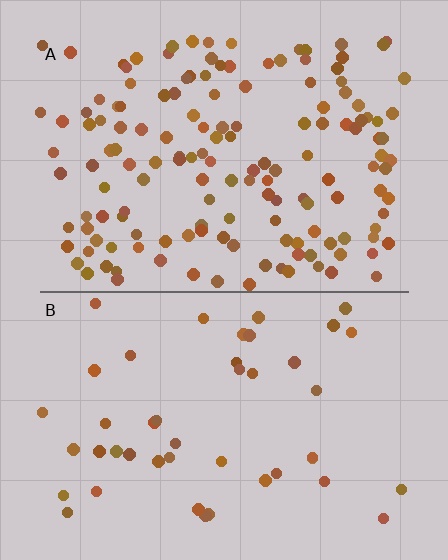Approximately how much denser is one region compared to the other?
Approximately 3.4× — region A over region B.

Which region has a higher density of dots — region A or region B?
A (the top).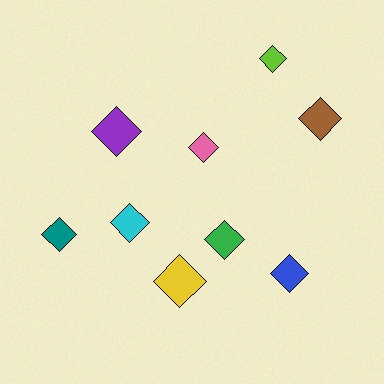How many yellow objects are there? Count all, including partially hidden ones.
There is 1 yellow object.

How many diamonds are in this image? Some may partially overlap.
There are 9 diamonds.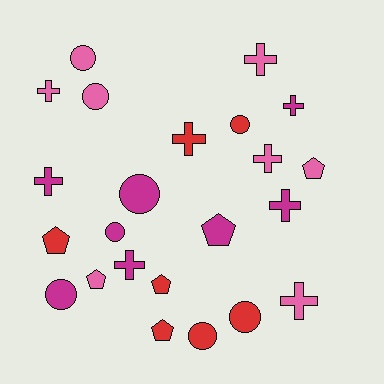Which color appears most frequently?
Magenta, with 8 objects.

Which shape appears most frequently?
Cross, with 9 objects.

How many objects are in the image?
There are 23 objects.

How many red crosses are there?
There is 1 red cross.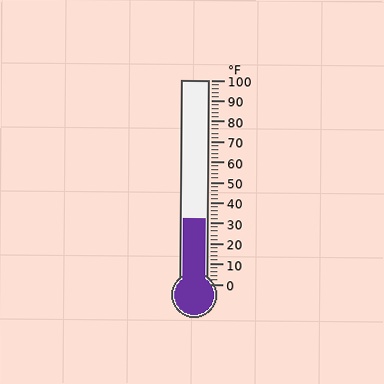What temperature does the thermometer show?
The thermometer shows approximately 32°F.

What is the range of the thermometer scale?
The thermometer scale ranges from 0°F to 100°F.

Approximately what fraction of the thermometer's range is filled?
The thermometer is filled to approximately 30% of its range.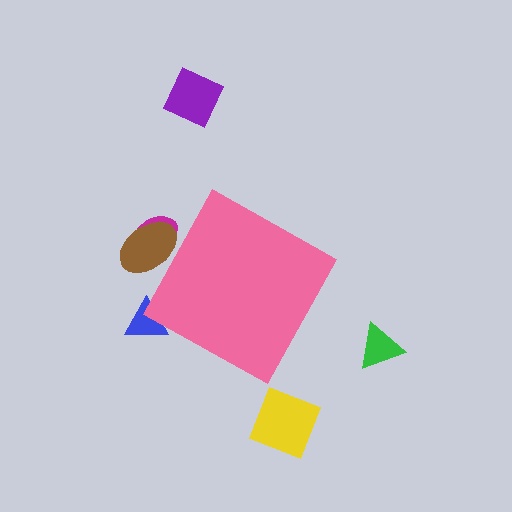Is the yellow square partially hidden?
No, the yellow square is fully visible.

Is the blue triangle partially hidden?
Yes, the blue triangle is partially hidden behind the pink diamond.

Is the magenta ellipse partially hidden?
Yes, the magenta ellipse is partially hidden behind the pink diamond.